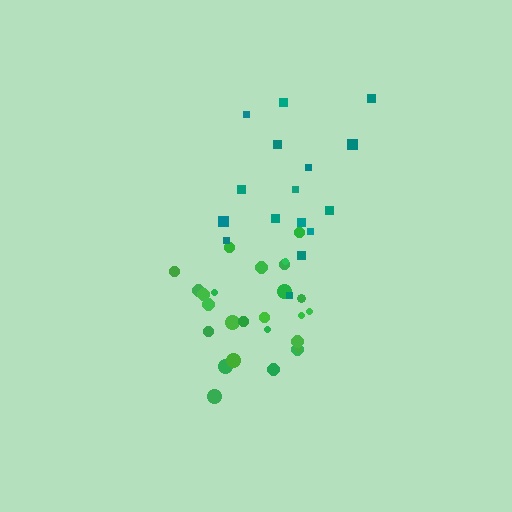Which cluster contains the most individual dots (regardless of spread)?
Green (26).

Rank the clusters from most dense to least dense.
green, teal.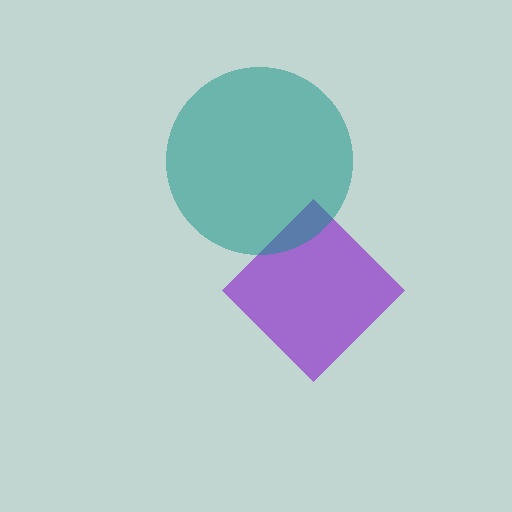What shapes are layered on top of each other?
The layered shapes are: a purple diamond, a teal circle.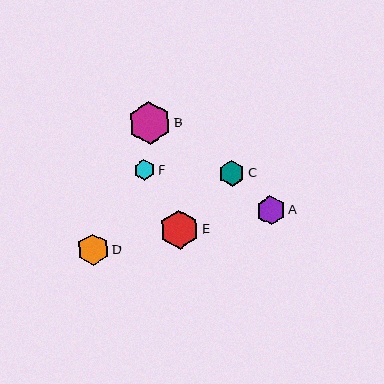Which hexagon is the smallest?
Hexagon F is the smallest with a size of approximately 21 pixels.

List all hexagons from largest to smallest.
From largest to smallest: B, E, D, A, C, F.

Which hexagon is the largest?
Hexagon B is the largest with a size of approximately 42 pixels.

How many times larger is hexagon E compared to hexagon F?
Hexagon E is approximately 1.9 times the size of hexagon F.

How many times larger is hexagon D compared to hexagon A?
Hexagon D is approximately 1.1 times the size of hexagon A.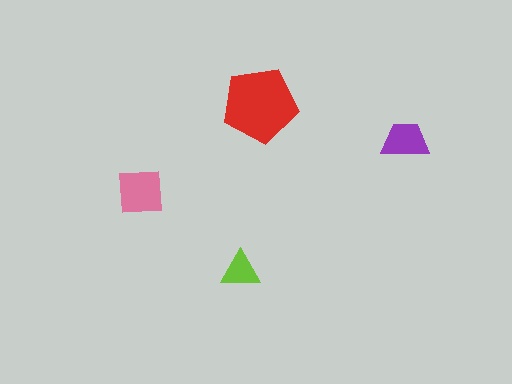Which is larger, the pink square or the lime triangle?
The pink square.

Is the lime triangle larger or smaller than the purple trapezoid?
Smaller.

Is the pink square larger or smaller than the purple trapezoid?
Larger.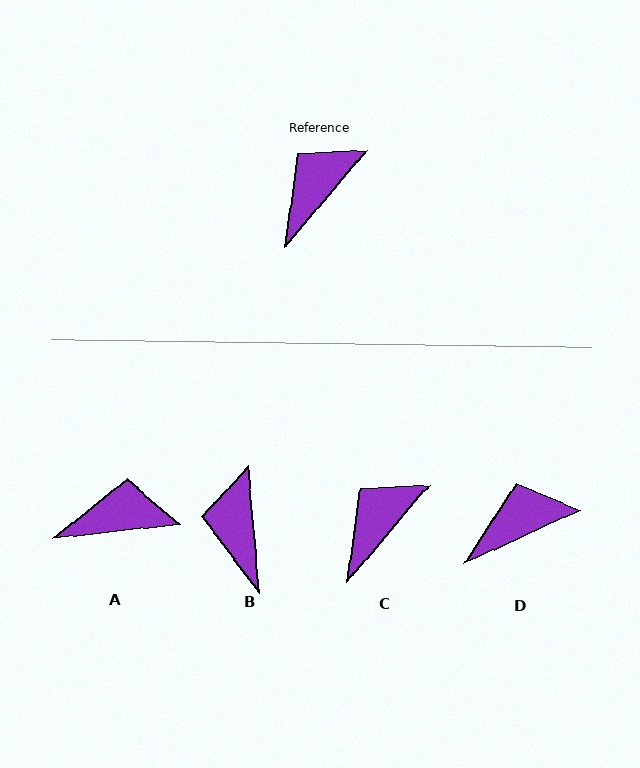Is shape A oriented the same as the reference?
No, it is off by about 44 degrees.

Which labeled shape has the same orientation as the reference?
C.